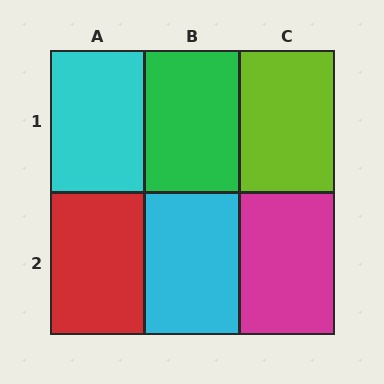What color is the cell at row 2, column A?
Red.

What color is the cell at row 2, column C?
Magenta.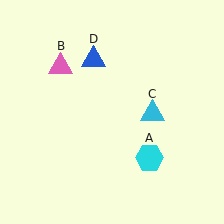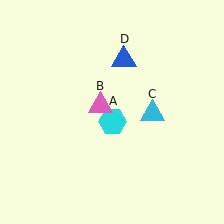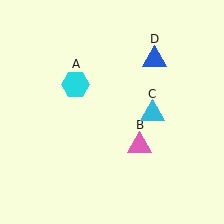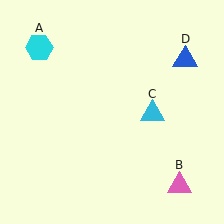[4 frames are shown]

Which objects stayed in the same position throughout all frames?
Cyan triangle (object C) remained stationary.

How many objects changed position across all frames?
3 objects changed position: cyan hexagon (object A), pink triangle (object B), blue triangle (object D).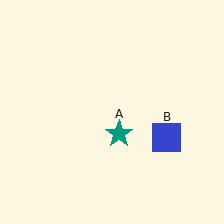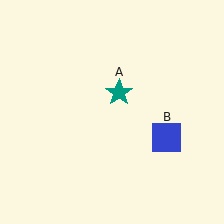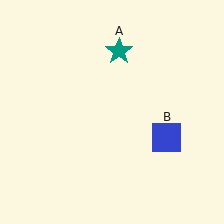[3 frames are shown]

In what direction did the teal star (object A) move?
The teal star (object A) moved up.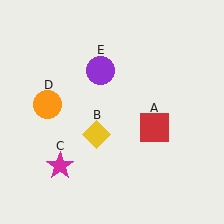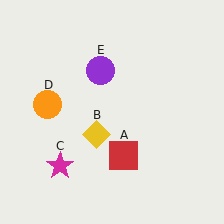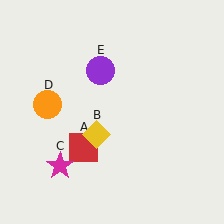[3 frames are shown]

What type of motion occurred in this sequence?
The red square (object A) rotated clockwise around the center of the scene.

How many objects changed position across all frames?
1 object changed position: red square (object A).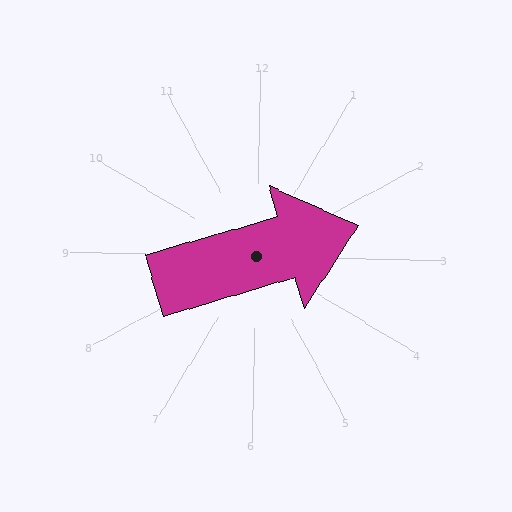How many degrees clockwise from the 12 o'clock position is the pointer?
Approximately 72 degrees.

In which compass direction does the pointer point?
East.